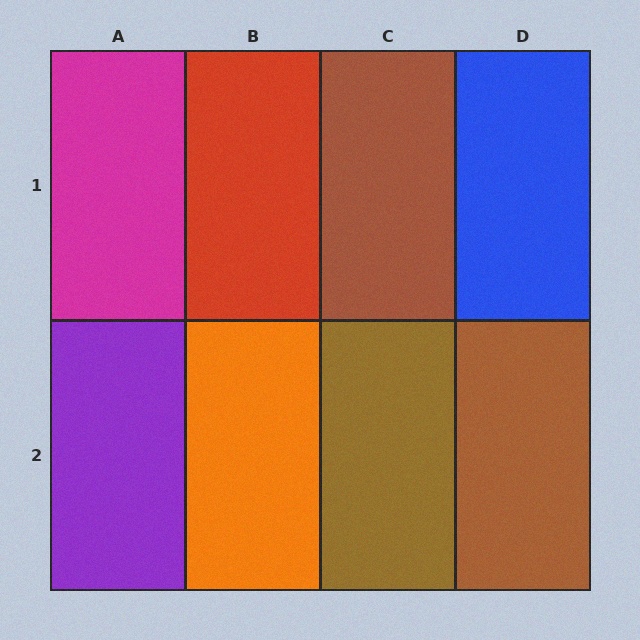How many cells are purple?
1 cell is purple.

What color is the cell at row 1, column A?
Magenta.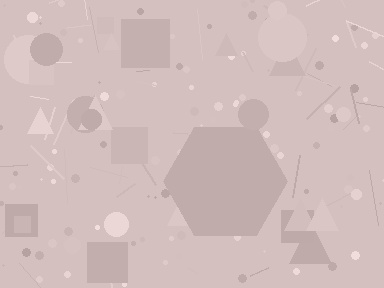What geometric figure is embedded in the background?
A hexagon is embedded in the background.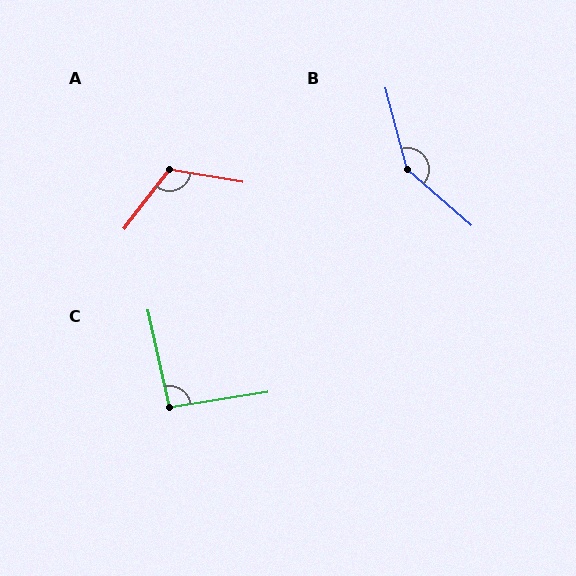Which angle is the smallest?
C, at approximately 94 degrees.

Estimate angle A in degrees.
Approximately 117 degrees.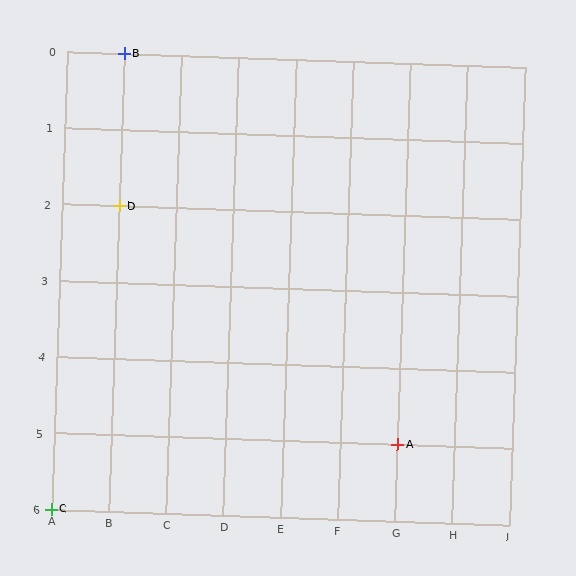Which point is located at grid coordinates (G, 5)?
Point A is at (G, 5).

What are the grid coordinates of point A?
Point A is at grid coordinates (G, 5).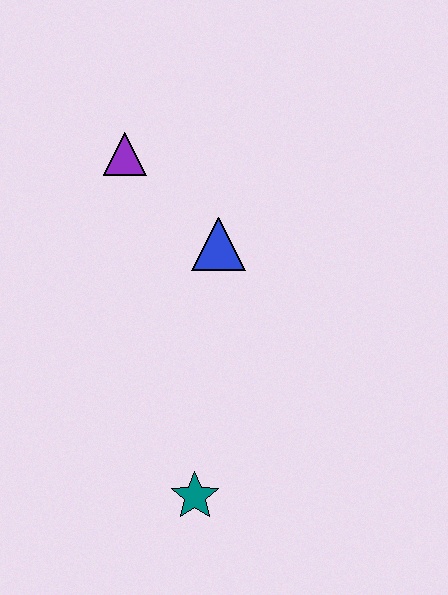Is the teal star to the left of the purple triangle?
No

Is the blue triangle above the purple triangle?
No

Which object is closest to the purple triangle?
The blue triangle is closest to the purple triangle.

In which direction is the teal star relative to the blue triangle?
The teal star is below the blue triangle.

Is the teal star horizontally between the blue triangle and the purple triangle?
Yes